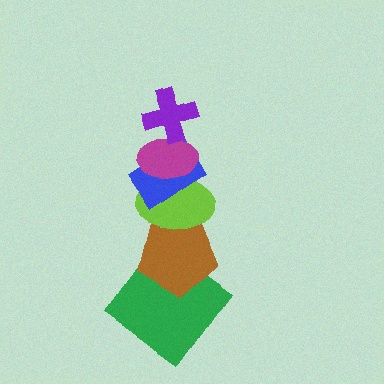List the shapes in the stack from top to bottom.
From top to bottom: the purple cross, the magenta ellipse, the blue rectangle, the lime ellipse, the brown pentagon, the green diamond.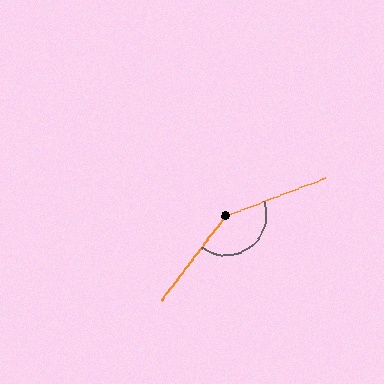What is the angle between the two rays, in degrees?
Approximately 148 degrees.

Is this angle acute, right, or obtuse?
It is obtuse.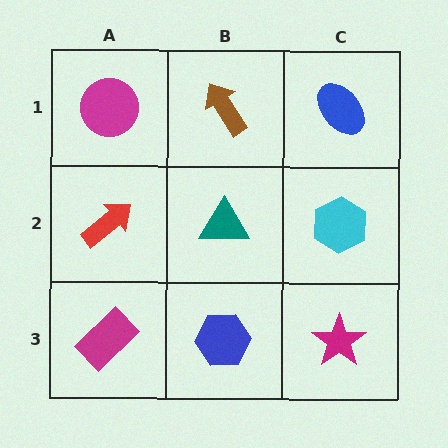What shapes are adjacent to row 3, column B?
A teal triangle (row 2, column B), a magenta rectangle (row 3, column A), a magenta star (row 3, column C).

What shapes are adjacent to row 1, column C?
A cyan hexagon (row 2, column C), a brown arrow (row 1, column B).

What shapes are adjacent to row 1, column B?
A teal triangle (row 2, column B), a magenta circle (row 1, column A), a blue ellipse (row 1, column C).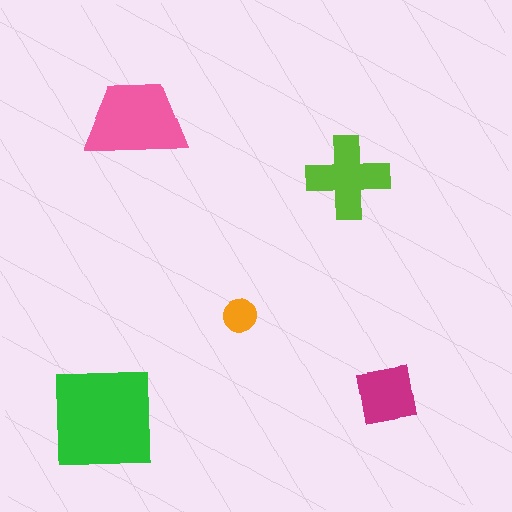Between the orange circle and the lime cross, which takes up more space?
The lime cross.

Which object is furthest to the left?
The green square is leftmost.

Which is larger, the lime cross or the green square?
The green square.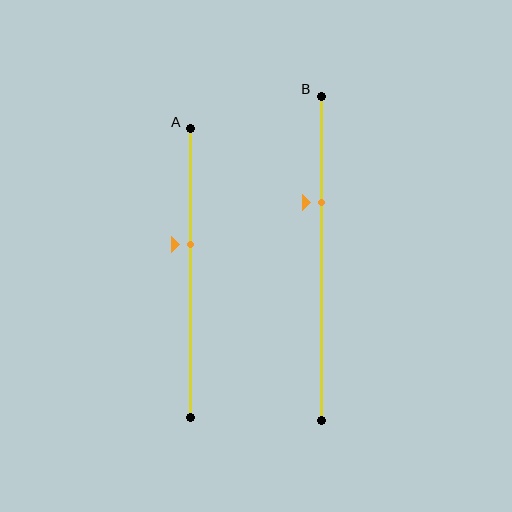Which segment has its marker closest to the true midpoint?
Segment A has its marker closest to the true midpoint.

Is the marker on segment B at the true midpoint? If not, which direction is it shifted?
No, the marker on segment B is shifted upward by about 17% of the segment length.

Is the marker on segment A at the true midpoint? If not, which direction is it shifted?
No, the marker on segment A is shifted upward by about 10% of the segment length.